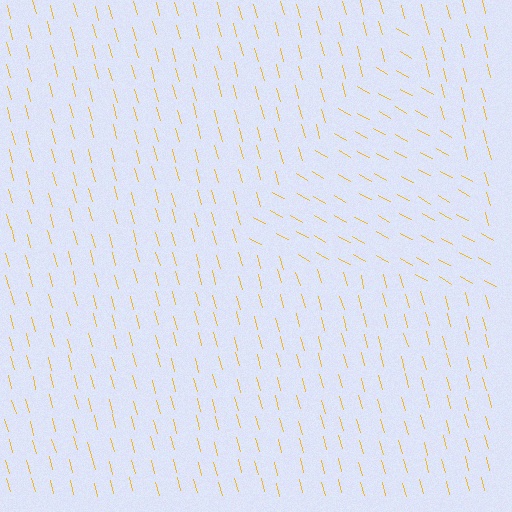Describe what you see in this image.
The image is filled with small yellow line segments. A triangle region in the image has lines oriented differently from the surrounding lines, creating a visible texture boundary.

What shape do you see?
I see a triangle.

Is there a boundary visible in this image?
Yes, there is a texture boundary formed by a change in line orientation.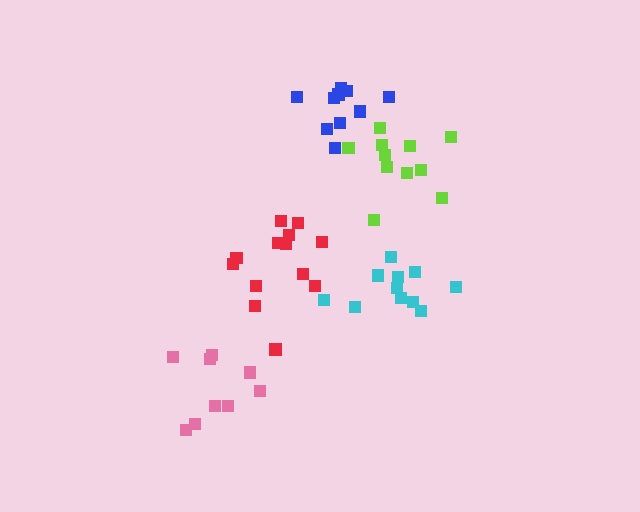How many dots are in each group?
Group 1: 13 dots, Group 2: 11 dots, Group 3: 11 dots, Group 4: 9 dots, Group 5: 11 dots (55 total).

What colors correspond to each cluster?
The clusters are colored: red, lime, cyan, pink, blue.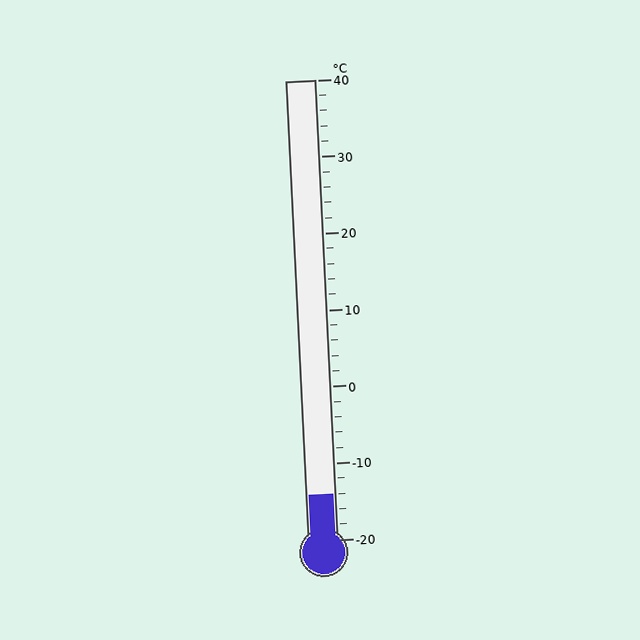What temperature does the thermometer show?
The thermometer shows approximately -14°C.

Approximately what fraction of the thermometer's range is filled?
The thermometer is filled to approximately 10% of its range.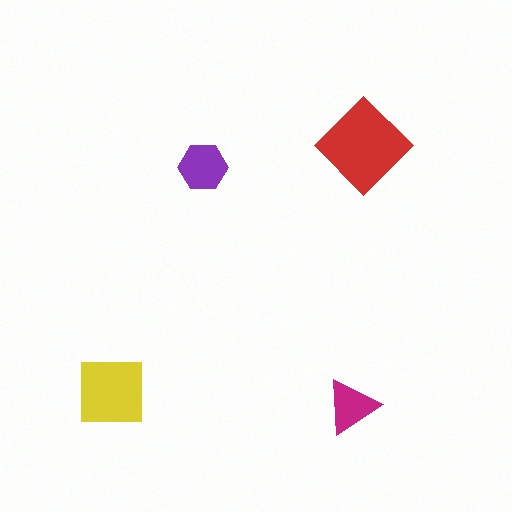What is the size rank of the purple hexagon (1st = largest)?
3rd.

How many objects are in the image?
There are 4 objects in the image.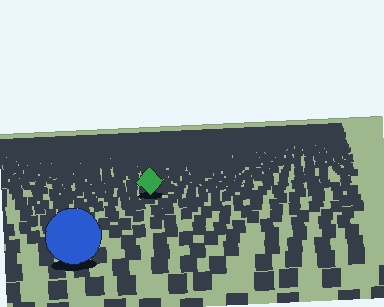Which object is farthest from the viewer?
The green diamond is farthest from the viewer. It appears smaller and the ground texture around it is denser.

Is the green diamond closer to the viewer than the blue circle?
No. The blue circle is closer — you can tell from the texture gradient: the ground texture is coarser near it.